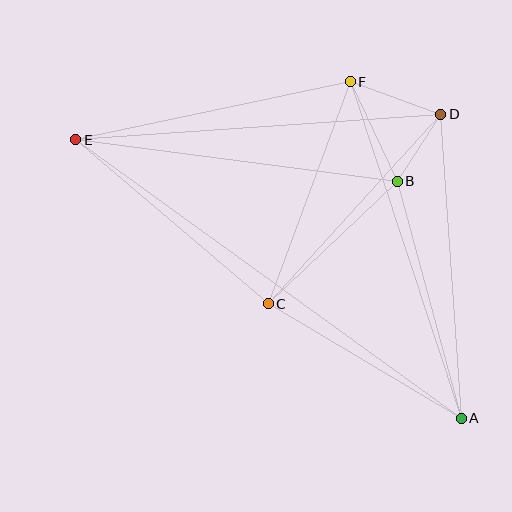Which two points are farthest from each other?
Points A and E are farthest from each other.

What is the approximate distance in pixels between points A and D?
The distance between A and D is approximately 305 pixels.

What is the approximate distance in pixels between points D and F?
The distance between D and F is approximately 96 pixels.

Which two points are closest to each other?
Points B and D are closest to each other.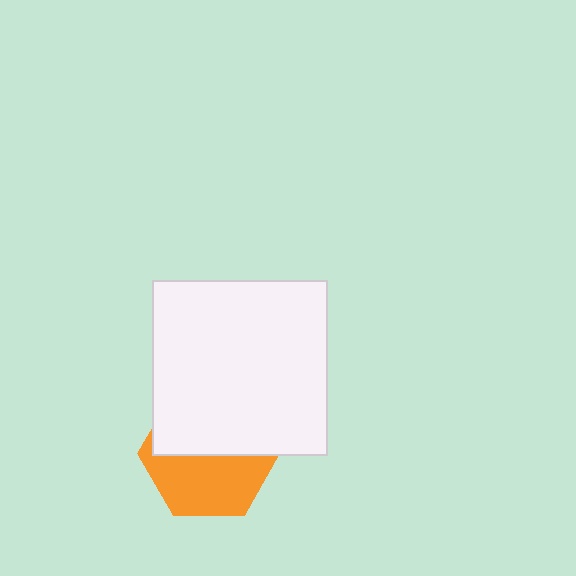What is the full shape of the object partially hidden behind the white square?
The partially hidden object is an orange hexagon.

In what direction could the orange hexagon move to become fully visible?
The orange hexagon could move down. That would shift it out from behind the white square entirely.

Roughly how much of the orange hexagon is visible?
About half of it is visible (roughly 50%).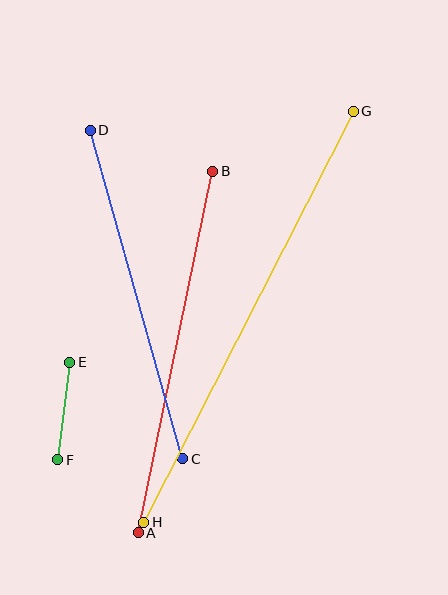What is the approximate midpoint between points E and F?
The midpoint is at approximately (64, 411) pixels.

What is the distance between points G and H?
The distance is approximately 461 pixels.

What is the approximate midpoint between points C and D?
The midpoint is at approximately (136, 295) pixels.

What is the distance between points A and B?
The distance is approximately 369 pixels.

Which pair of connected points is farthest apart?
Points G and H are farthest apart.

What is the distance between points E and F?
The distance is approximately 98 pixels.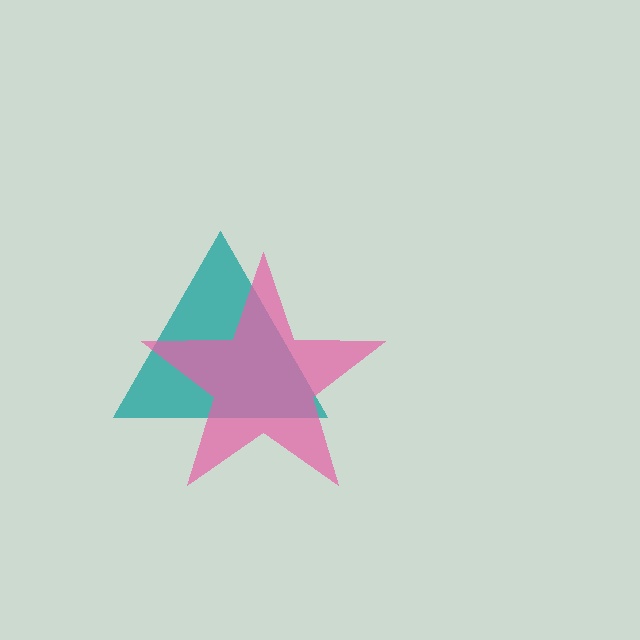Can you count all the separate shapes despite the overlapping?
Yes, there are 2 separate shapes.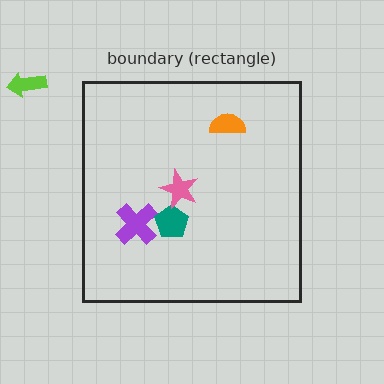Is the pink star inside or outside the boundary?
Inside.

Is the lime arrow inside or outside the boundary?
Outside.